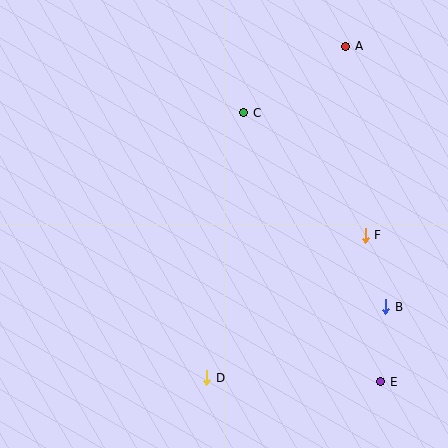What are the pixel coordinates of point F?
Point F is at (365, 235).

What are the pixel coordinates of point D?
Point D is at (207, 378).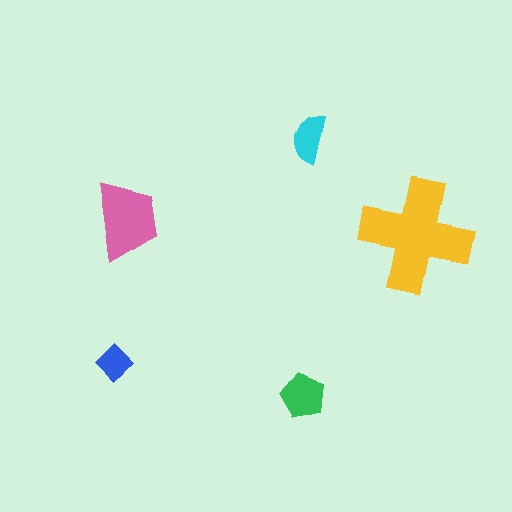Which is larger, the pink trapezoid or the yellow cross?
The yellow cross.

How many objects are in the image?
There are 5 objects in the image.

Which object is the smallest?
The blue diamond.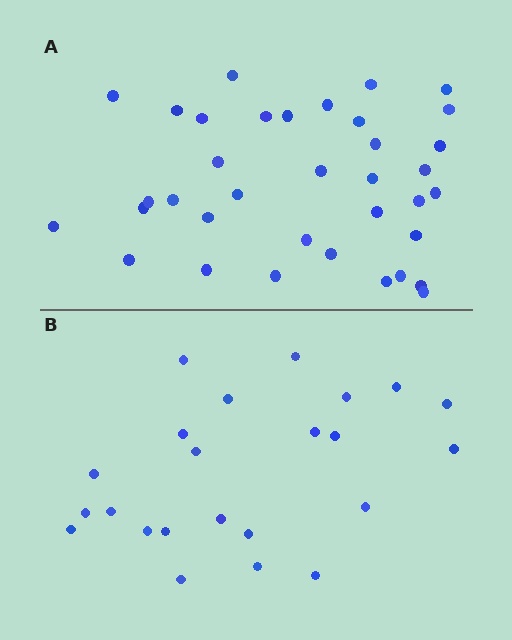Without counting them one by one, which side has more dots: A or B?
Region A (the top region) has more dots.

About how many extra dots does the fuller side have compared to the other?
Region A has approximately 15 more dots than region B.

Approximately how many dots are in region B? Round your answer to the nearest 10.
About 20 dots. (The exact count is 23, which rounds to 20.)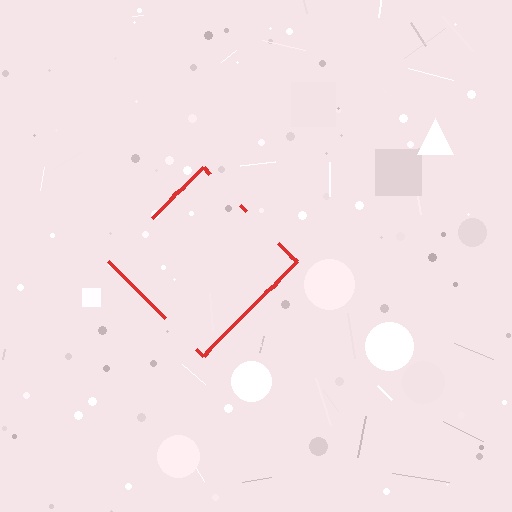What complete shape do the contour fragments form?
The contour fragments form a diamond.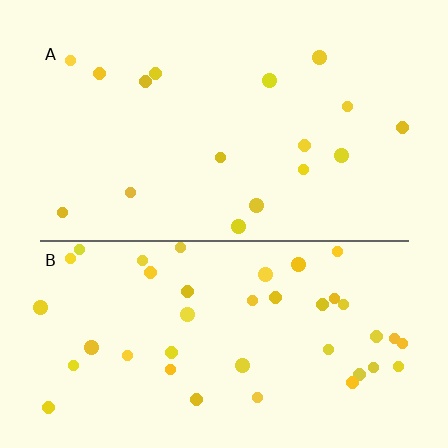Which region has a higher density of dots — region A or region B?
B (the bottom).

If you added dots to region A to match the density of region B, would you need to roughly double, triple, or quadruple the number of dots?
Approximately double.